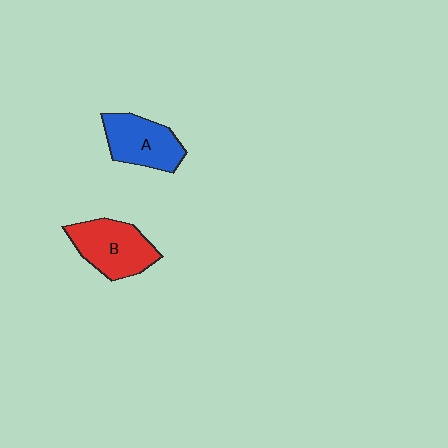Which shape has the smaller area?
Shape A (blue).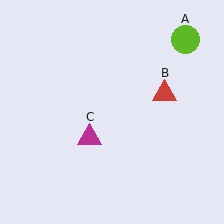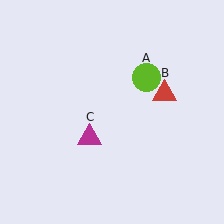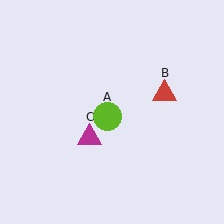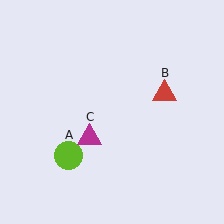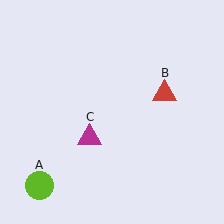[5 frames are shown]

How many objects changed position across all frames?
1 object changed position: lime circle (object A).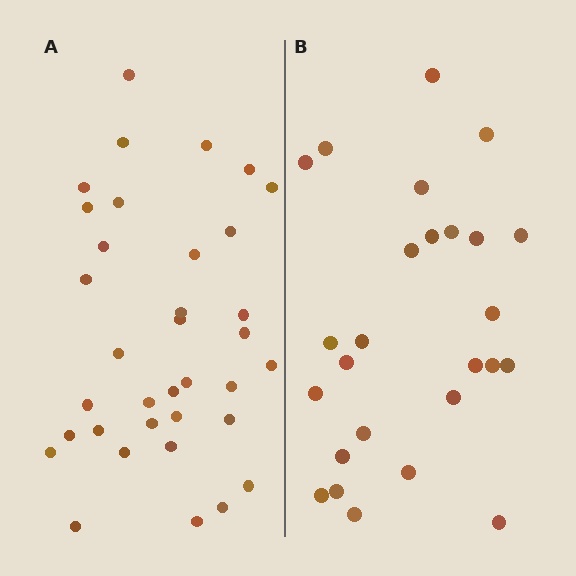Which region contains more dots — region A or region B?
Region A (the left region) has more dots.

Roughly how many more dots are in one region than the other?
Region A has roughly 8 or so more dots than region B.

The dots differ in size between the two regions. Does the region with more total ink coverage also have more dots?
No. Region B has more total ink coverage because its dots are larger, but region A actually contains more individual dots. Total area can be misleading — the number of items is what matters here.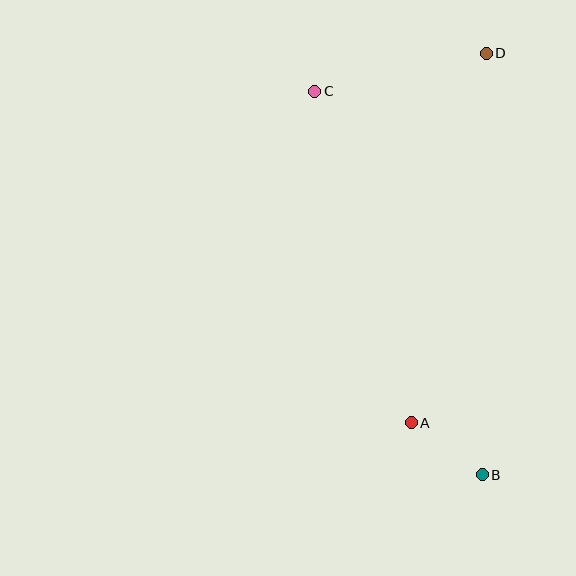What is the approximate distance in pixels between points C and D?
The distance between C and D is approximately 176 pixels.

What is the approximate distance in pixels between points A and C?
The distance between A and C is approximately 345 pixels.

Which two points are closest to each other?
Points A and B are closest to each other.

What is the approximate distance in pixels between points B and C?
The distance between B and C is approximately 418 pixels.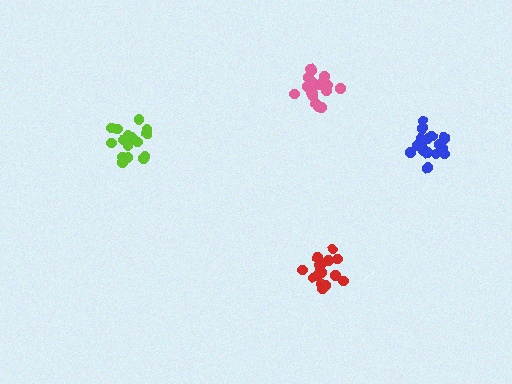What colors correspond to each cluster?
The clusters are colored: red, blue, lime, pink.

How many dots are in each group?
Group 1: 16 dots, Group 2: 20 dots, Group 3: 17 dots, Group 4: 20 dots (73 total).